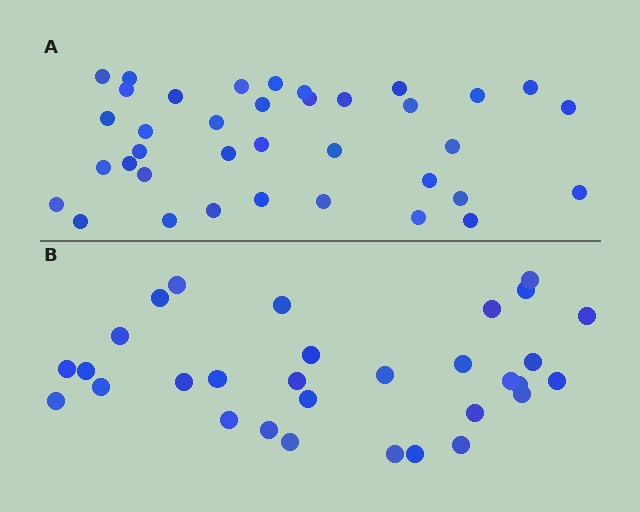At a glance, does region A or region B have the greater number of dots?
Region A (the top region) has more dots.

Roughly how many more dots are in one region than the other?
Region A has about 6 more dots than region B.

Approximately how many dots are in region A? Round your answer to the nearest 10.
About 40 dots. (The exact count is 37, which rounds to 40.)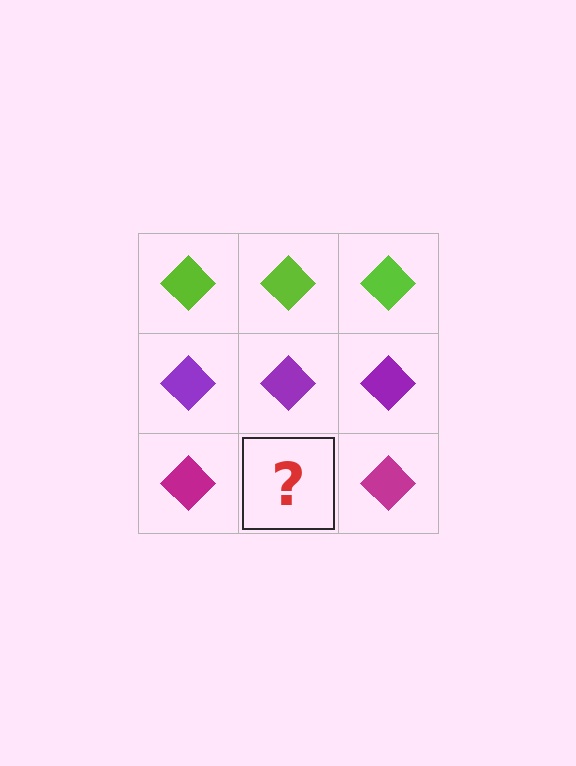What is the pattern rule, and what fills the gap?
The rule is that each row has a consistent color. The gap should be filled with a magenta diamond.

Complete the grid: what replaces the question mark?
The question mark should be replaced with a magenta diamond.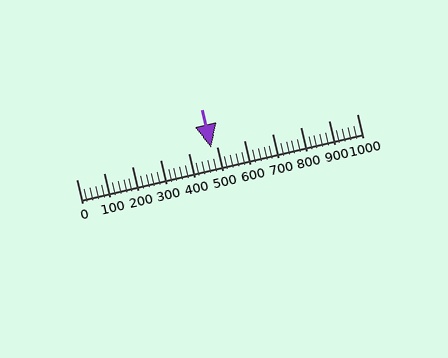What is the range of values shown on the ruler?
The ruler shows values from 0 to 1000.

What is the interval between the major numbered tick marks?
The major tick marks are spaced 100 units apart.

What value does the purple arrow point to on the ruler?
The purple arrow points to approximately 480.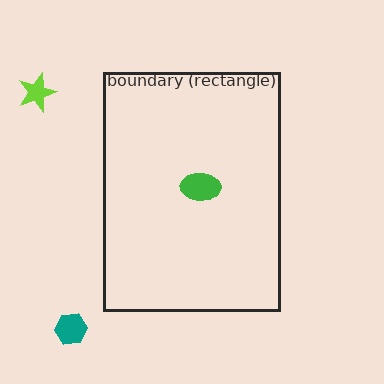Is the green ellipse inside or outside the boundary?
Inside.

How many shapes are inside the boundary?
1 inside, 2 outside.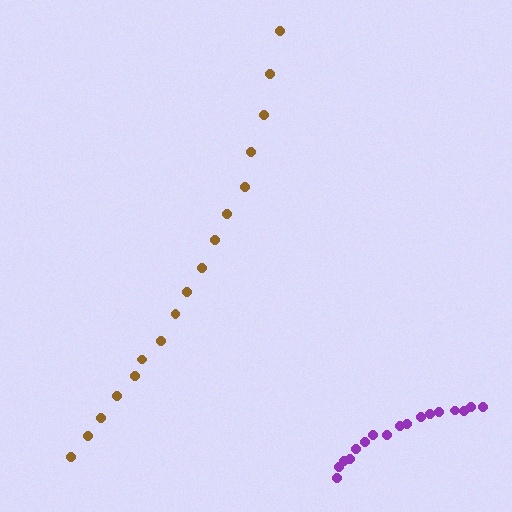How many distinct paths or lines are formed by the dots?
There are 2 distinct paths.